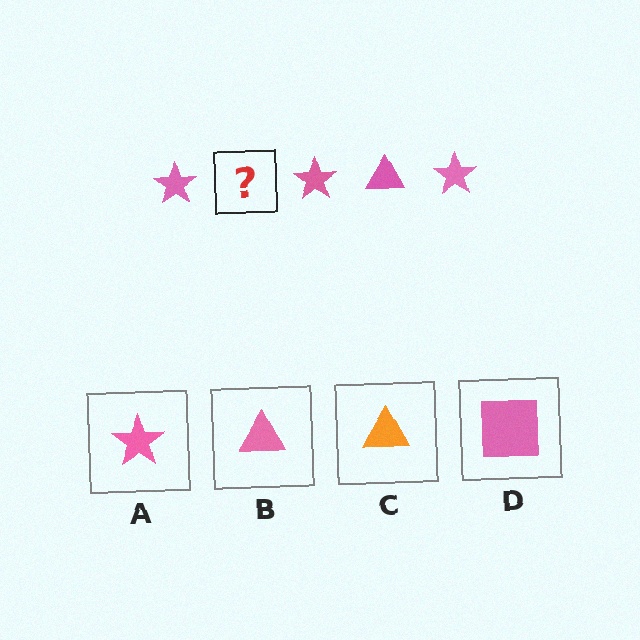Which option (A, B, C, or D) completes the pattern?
B.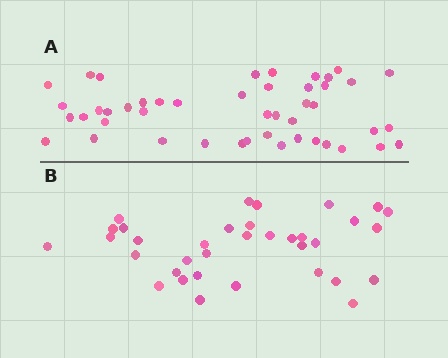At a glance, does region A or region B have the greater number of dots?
Region A (the top region) has more dots.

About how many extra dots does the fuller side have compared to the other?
Region A has roughly 12 or so more dots than region B.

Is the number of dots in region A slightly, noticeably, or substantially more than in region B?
Region A has noticeably more, but not dramatically so. The ratio is roughly 1.3 to 1.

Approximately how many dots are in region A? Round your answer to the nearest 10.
About 50 dots. (The exact count is 46, which rounds to 50.)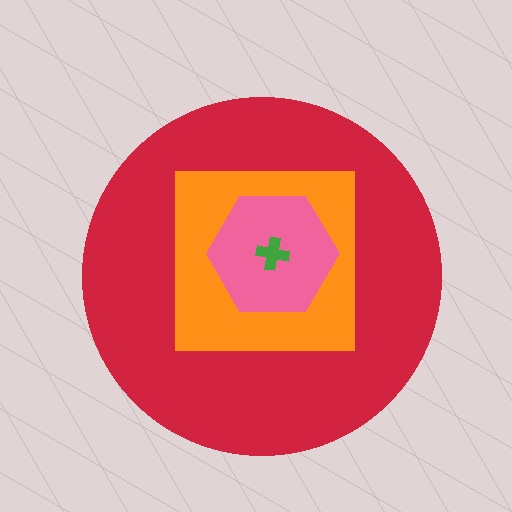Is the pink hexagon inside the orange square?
Yes.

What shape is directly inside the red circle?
The orange square.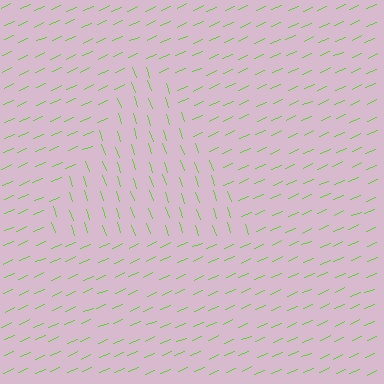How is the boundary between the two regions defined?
The boundary is defined purely by a change in line orientation (approximately 85 degrees difference). All lines are the same color and thickness.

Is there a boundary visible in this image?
Yes, there is a texture boundary formed by a change in line orientation.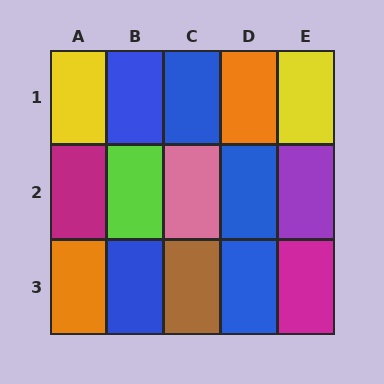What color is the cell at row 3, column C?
Brown.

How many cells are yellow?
2 cells are yellow.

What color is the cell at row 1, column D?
Orange.